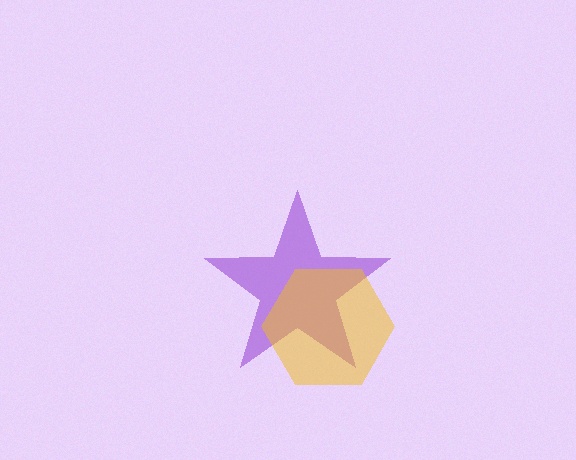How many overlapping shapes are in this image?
There are 2 overlapping shapes in the image.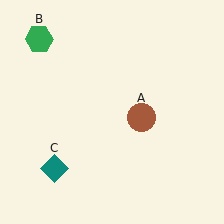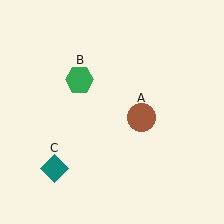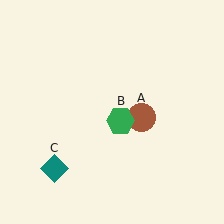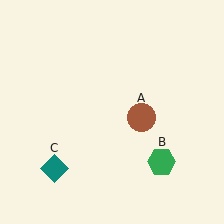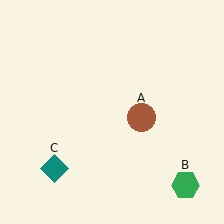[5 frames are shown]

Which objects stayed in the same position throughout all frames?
Brown circle (object A) and teal diamond (object C) remained stationary.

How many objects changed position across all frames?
1 object changed position: green hexagon (object B).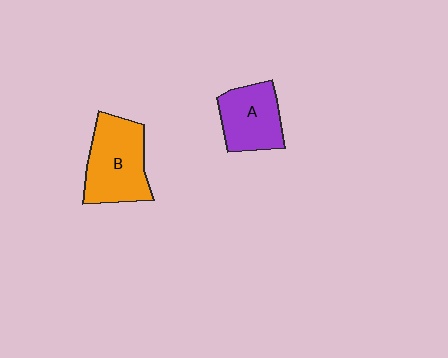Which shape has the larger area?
Shape B (orange).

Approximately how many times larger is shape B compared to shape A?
Approximately 1.3 times.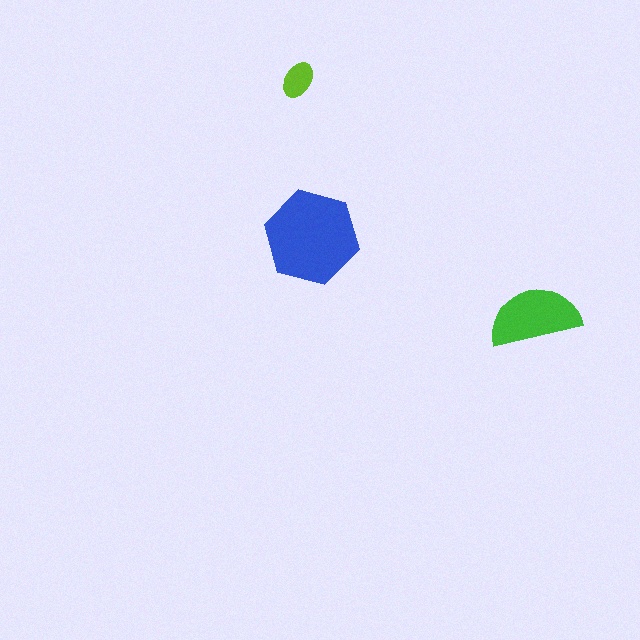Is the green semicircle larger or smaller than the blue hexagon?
Smaller.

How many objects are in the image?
There are 3 objects in the image.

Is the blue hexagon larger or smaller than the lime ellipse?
Larger.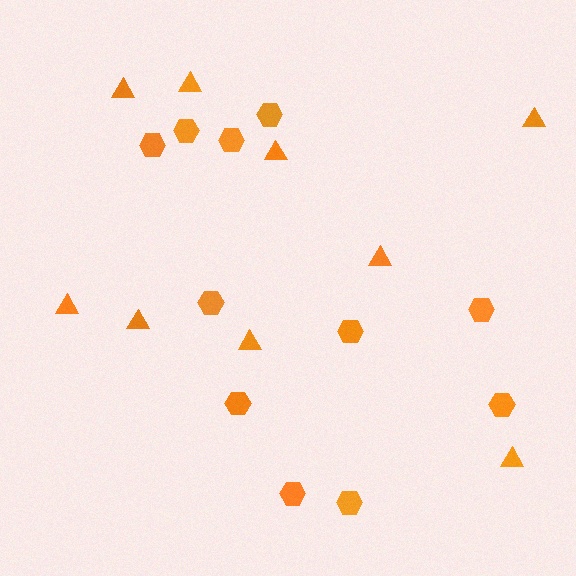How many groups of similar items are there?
There are 2 groups: one group of triangles (9) and one group of hexagons (11).